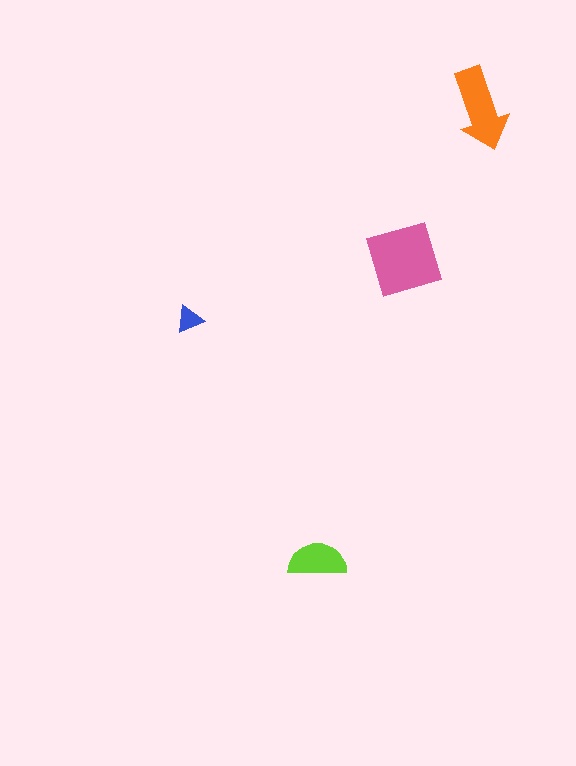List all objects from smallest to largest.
The blue triangle, the lime semicircle, the orange arrow, the pink square.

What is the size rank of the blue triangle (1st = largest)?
4th.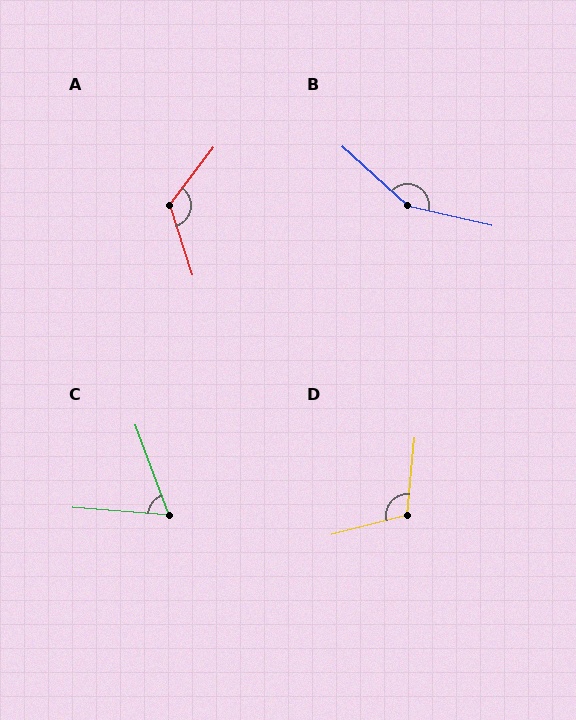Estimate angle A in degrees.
Approximately 125 degrees.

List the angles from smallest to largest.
C (65°), D (110°), A (125°), B (151°).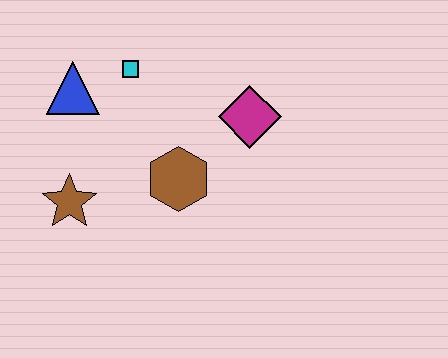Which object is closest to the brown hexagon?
The magenta diamond is closest to the brown hexagon.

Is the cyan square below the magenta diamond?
No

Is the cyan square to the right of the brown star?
Yes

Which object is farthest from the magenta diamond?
The brown star is farthest from the magenta diamond.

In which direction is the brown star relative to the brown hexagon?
The brown star is to the left of the brown hexagon.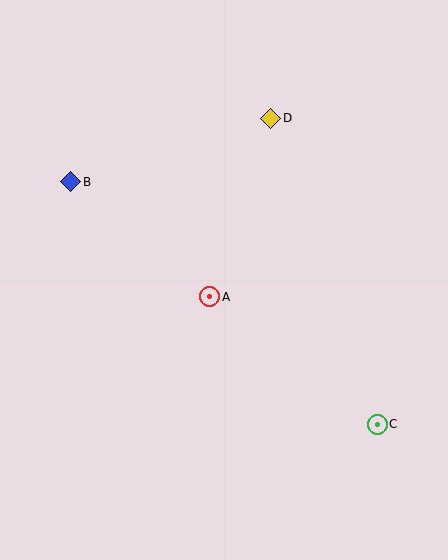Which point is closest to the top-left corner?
Point B is closest to the top-left corner.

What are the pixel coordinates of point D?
Point D is at (271, 118).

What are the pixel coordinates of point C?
Point C is at (377, 424).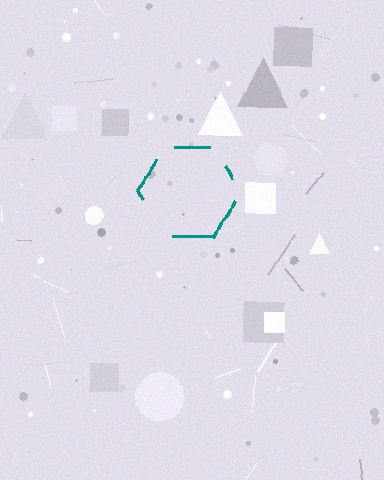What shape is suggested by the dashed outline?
The dashed outline suggests a hexagon.